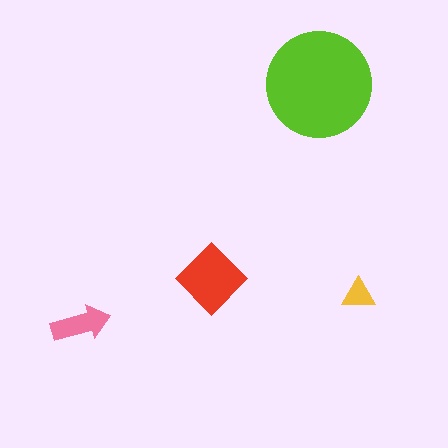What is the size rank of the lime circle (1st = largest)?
1st.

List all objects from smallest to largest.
The yellow triangle, the pink arrow, the red diamond, the lime circle.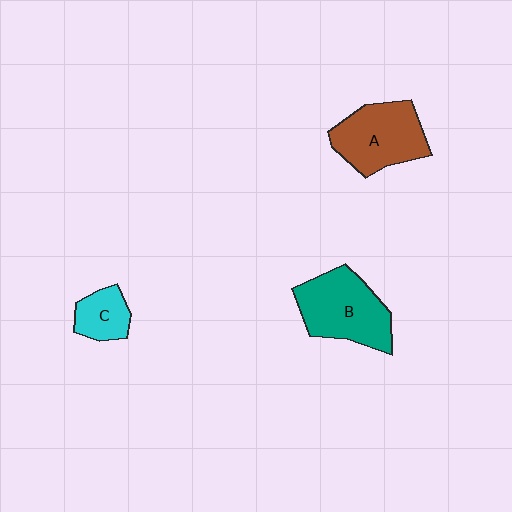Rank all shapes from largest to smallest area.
From largest to smallest: B (teal), A (brown), C (cyan).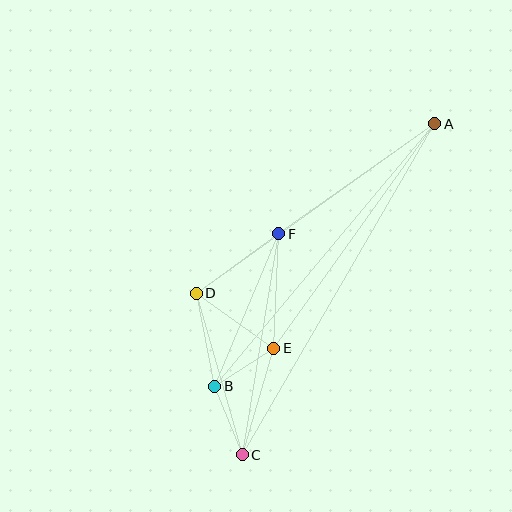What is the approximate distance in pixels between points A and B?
The distance between A and B is approximately 342 pixels.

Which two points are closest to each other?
Points B and E are closest to each other.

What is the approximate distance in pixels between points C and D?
The distance between C and D is approximately 168 pixels.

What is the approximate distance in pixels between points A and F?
The distance between A and F is approximately 191 pixels.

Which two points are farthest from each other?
Points A and C are farthest from each other.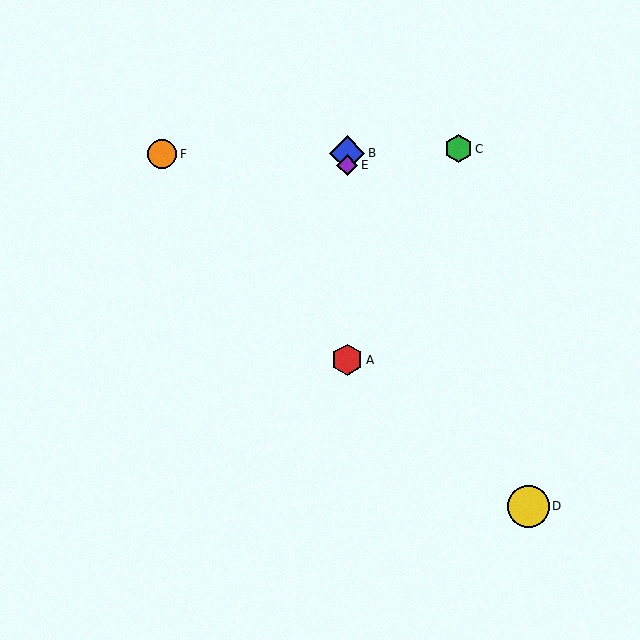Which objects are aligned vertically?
Objects A, B, E are aligned vertically.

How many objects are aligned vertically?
3 objects (A, B, E) are aligned vertically.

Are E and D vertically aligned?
No, E is at x≈347 and D is at x≈529.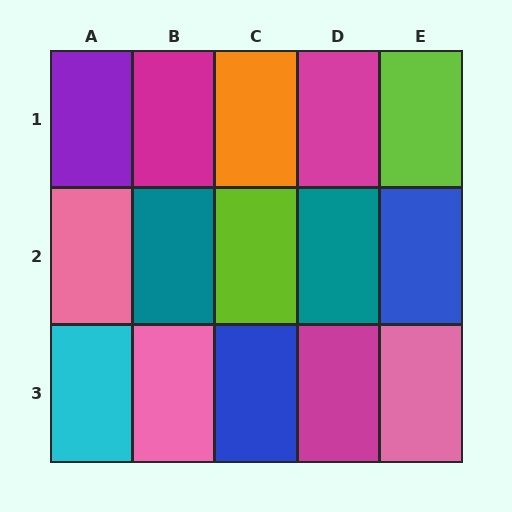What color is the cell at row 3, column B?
Pink.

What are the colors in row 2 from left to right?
Pink, teal, lime, teal, blue.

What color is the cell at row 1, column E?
Lime.